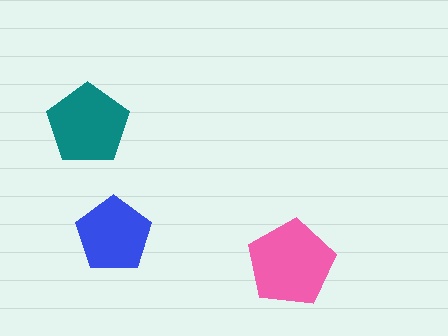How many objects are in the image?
There are 3 objects in the image.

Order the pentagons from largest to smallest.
the pink one, the teal one, the blue one.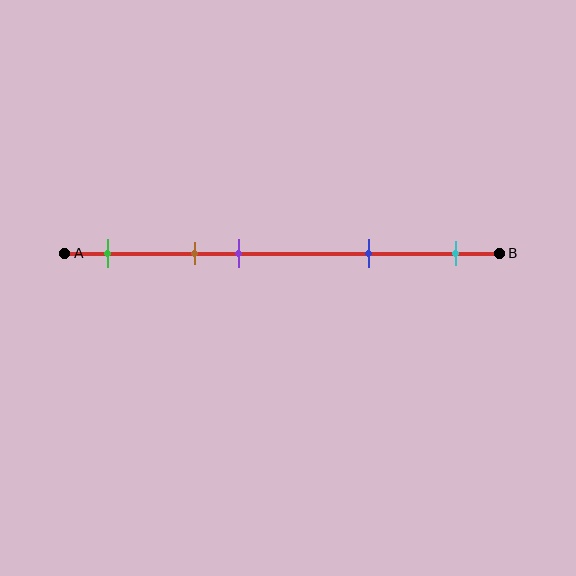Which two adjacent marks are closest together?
The brown and purple marks are the closest adjacent pair.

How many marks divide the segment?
There are 5 marks dividing the segment.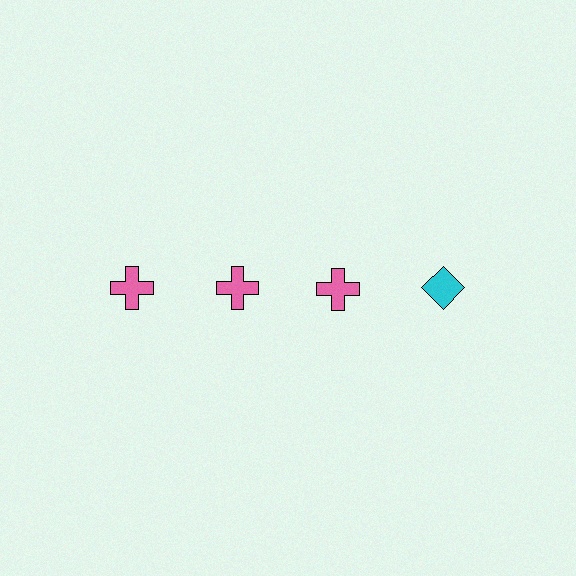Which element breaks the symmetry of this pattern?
The cyan diamond in the top row, second from right column breaks the symmetry. All other shapes are pink crosses.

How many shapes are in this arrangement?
There are 4 shapes arranged in a grid pattern.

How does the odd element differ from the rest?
It differs in both color (cyan instead of pink) and shape (diamond instead of cross).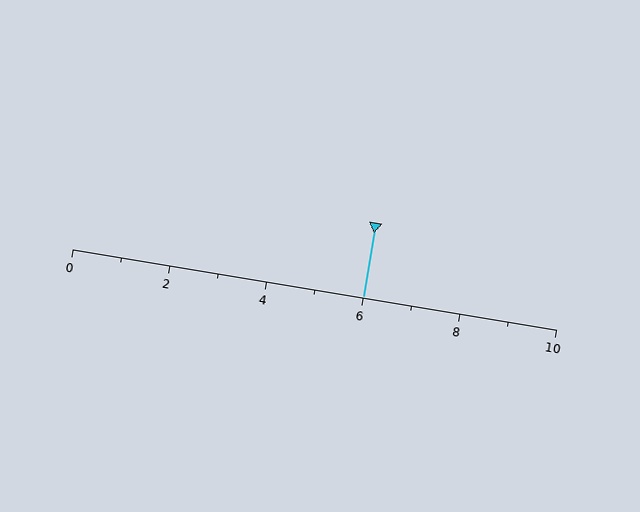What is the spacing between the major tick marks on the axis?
The major ticks are spaced 2 apart.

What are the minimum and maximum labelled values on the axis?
The axis runs from 0 to 10.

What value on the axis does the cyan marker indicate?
The marker indicates approximately 6.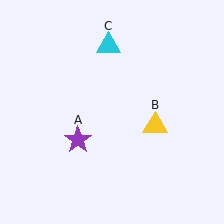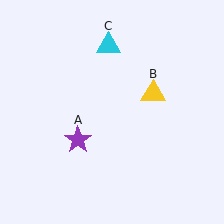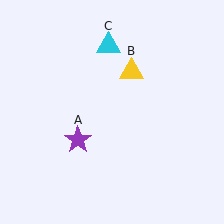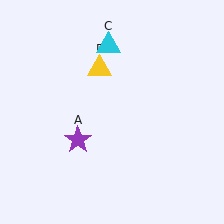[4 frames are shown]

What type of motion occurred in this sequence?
The yellow triangle (object B) rotated counterclockwise around the center of the scene.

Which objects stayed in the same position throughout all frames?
Purple star (object A) and cyan triangle (object C) remained stationary.